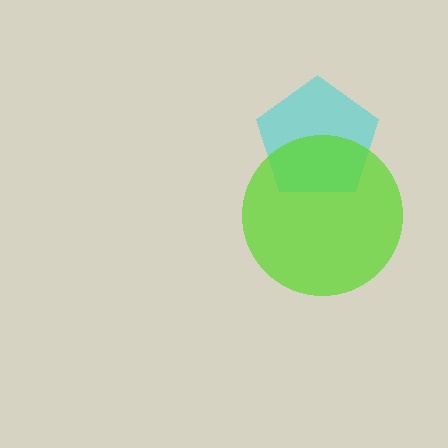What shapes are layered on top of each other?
The layered shapes are: a cyan pentagon, a lime circle.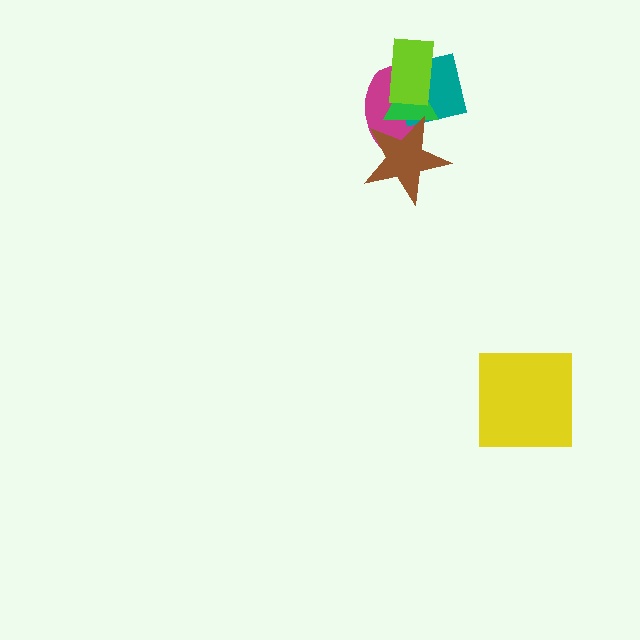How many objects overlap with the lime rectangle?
3 objects overlap with the lime rectangle.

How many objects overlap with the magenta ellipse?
4 objects overlap with the magenta ellipse.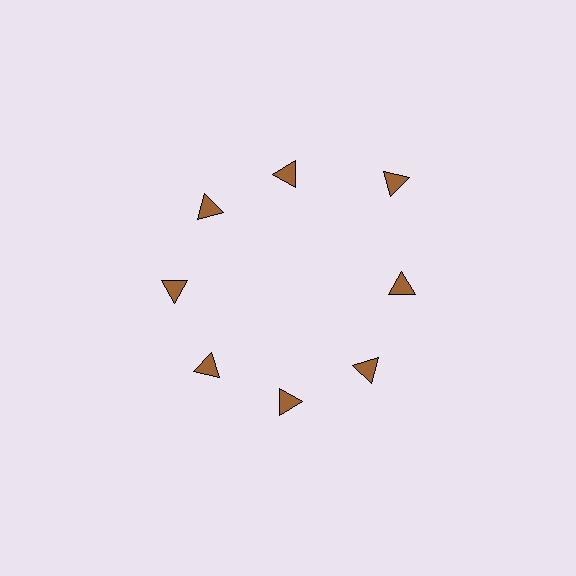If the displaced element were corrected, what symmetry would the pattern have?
It would have 8-fold rotational symmetry — the pattern would map onto itself every 45 degrees.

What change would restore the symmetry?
The symmetry would be restored by moving it inward, back onto the ring so that all 8 triangles sit at equal angles and equal distance from the center.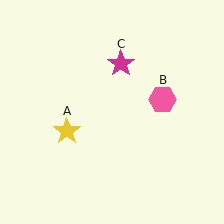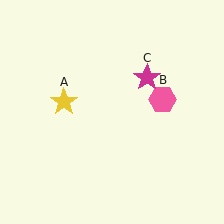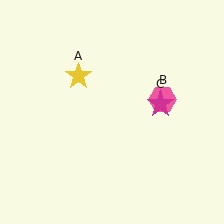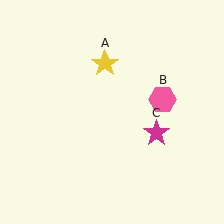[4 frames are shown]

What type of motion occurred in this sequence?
The yellow star (object A), magenta star (object C) rotated clockwise around the center of the scene.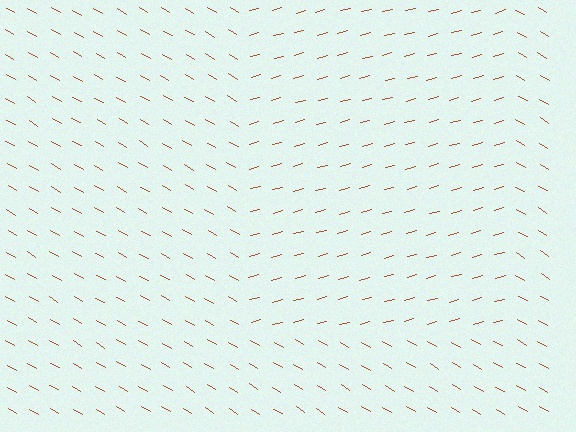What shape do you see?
I see a rectangle.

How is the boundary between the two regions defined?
The boundary is defined purely by a change in line orientation (approximately 45 degrees difference). All lines are the same color and thickness.